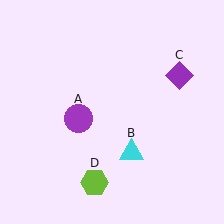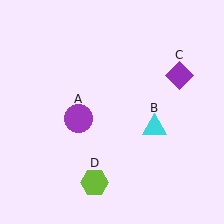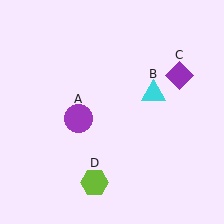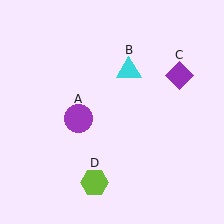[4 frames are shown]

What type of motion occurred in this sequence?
The cyan triangle (object B) rotated counterclockwise around the center of the scene.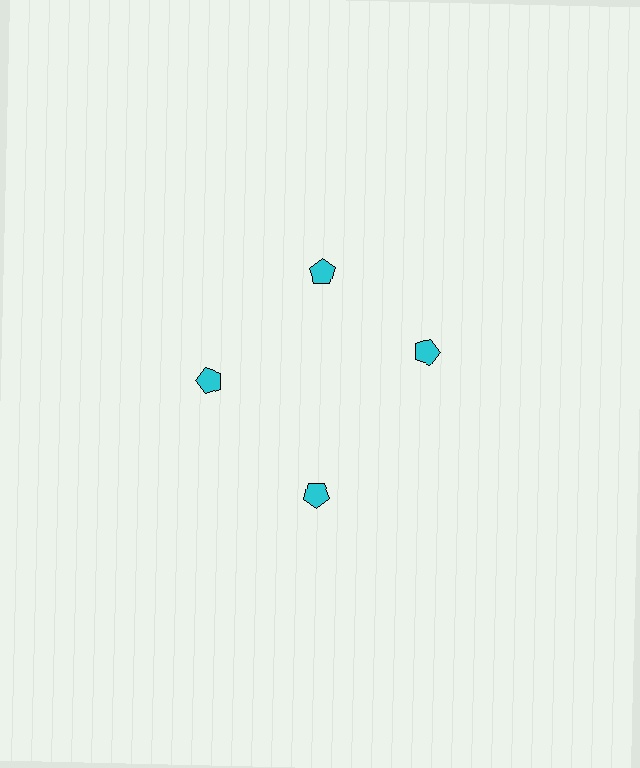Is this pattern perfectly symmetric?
No. The 4 cyan pentagons are arranged in a ring, but one element near the 3 o'clock position is rotated out of alignment along the ring, breaking the 4-fold rotational symmetry.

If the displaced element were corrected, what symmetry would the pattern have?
It would have 4-fold rotational symmetry — the pattern would map onto itself every 90 degrees.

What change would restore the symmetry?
The symmetry would be restored by rotating it back into even spacing with its neighbors so that all 4 pentagons sit at equal angles and equal distance from the center.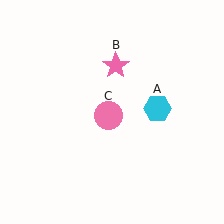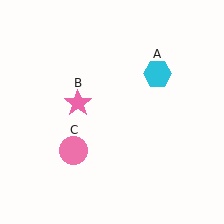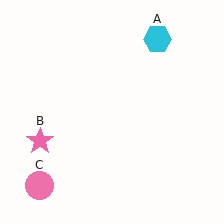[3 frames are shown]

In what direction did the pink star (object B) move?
The pink star (object B) moved down and to the left.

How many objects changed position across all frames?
3 objects changed position: cyan hexagon (object A), pink star (object B), pink circle (object C).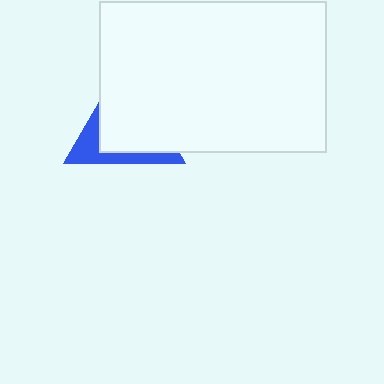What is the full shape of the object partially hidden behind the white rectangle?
The partially hidden object is a blue triangle.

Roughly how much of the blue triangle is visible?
A small part of it is visible (roughly 30%).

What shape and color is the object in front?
The object in front is a white rectangle.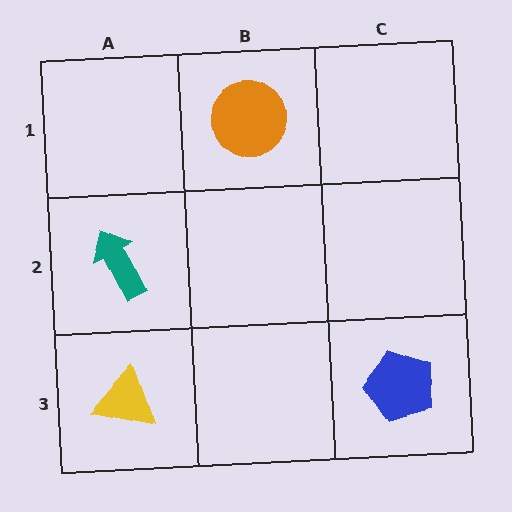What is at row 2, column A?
A teal arrow.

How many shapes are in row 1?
1 shape.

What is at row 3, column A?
A yellow triangle.